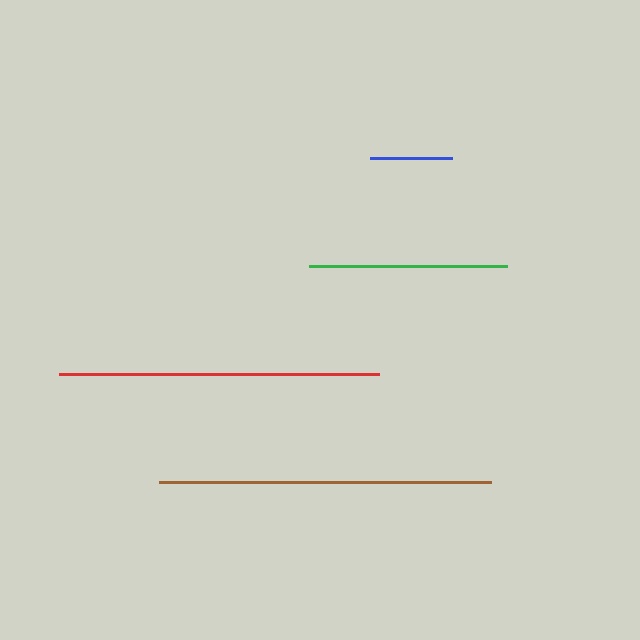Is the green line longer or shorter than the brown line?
The brown line is longer than the green line.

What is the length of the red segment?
The red segment is approximately 320 pixels long.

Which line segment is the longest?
The brown line is the longest at approximately 331 pixels.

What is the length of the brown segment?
The brown segment is approximately 331 pixels long.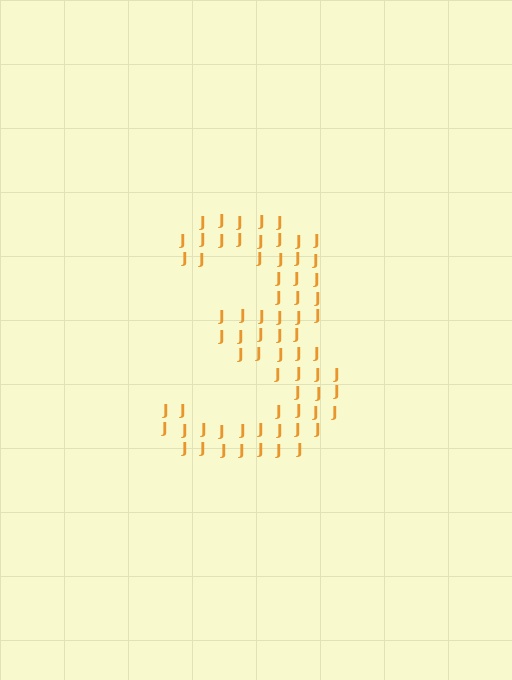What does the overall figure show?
The overall figure shows the digit 3.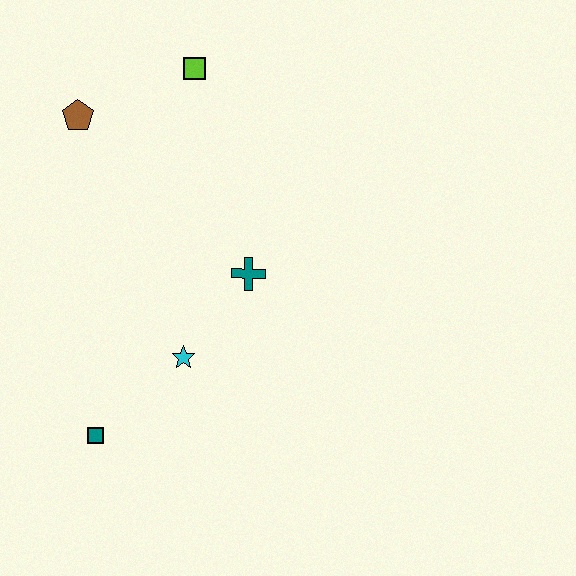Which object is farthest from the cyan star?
The lime square is farthest from the cyan star.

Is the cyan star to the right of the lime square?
No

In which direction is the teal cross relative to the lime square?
The teal cross is below the lime square.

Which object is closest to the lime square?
The brown pentagon is closest to the lime square.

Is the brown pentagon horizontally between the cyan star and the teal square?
No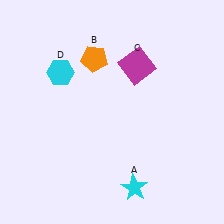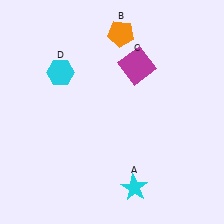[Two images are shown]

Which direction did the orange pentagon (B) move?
The orange pentagon (B) moved right.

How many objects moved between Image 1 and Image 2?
1 object moved between the two images.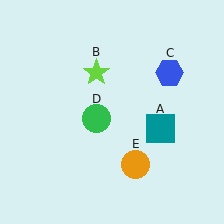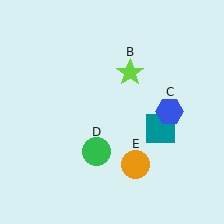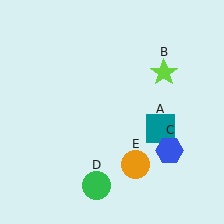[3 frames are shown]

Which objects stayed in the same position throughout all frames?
Teal square (object A) and orange circle (object E) remained stationary.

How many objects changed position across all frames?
3 objects changed position: lime star (object B), blue hexagon (object C), green circle (object D).